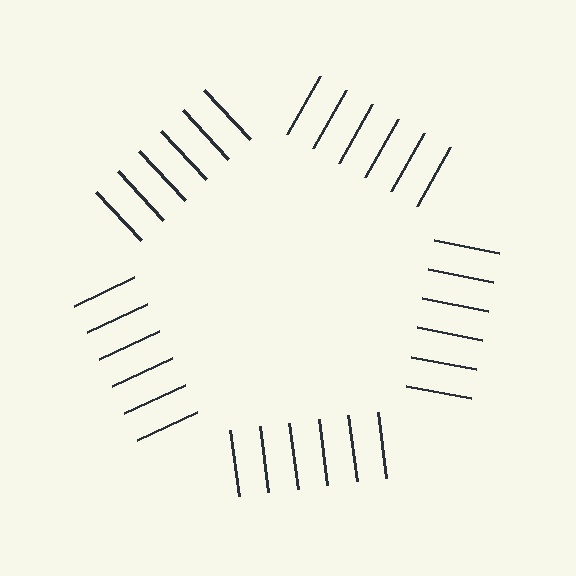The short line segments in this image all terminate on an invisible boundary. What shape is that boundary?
An illusory pentagon — the line segments terminate on its edges but no continuous stroke is drawn.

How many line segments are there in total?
30 — 6 along each of the 5 edges.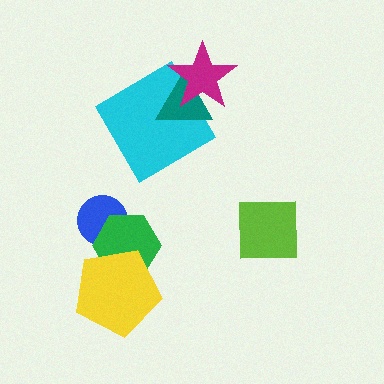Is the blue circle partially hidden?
Yes, it is partially covered by another shape.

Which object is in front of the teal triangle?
The magenta star is in front of the teal triangle.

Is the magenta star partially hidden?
No, no other shape covers it.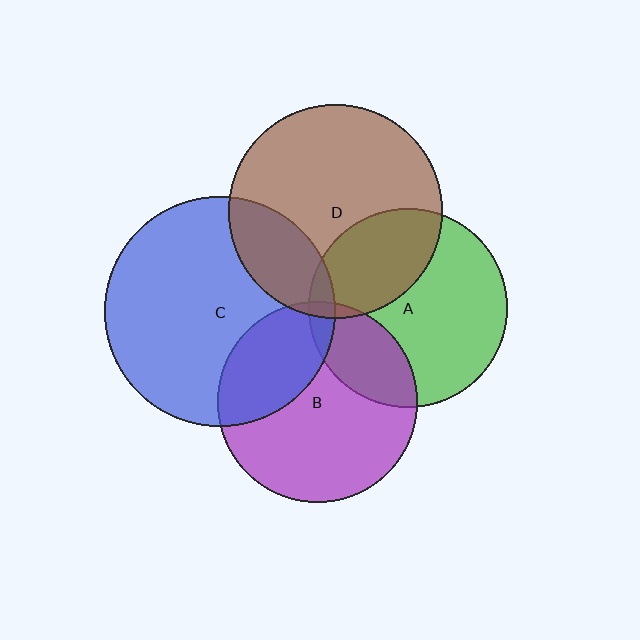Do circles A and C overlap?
Yes.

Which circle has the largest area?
Circle C (blue).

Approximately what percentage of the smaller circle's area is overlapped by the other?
Approximately 5%.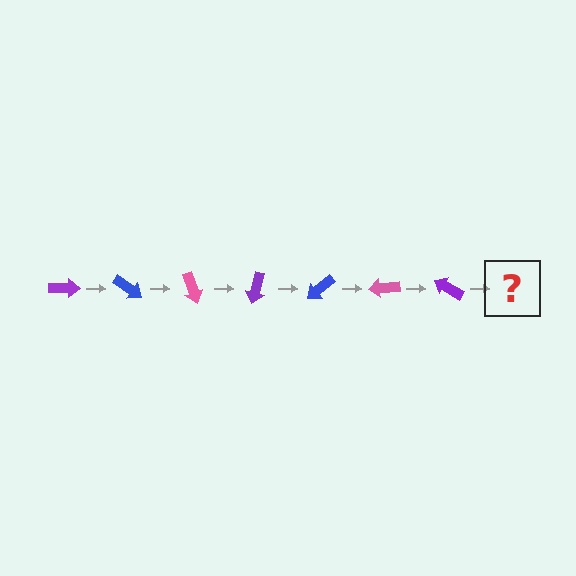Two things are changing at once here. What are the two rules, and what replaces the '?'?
The two rules are that it rotates 35 degrees each step and the color cycles through purple, blue, and pink. The '?' should be a blue arrow, rotated 245 degrees from the start.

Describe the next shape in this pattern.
It should be a blue arrow, rotated 245 degrees from the start.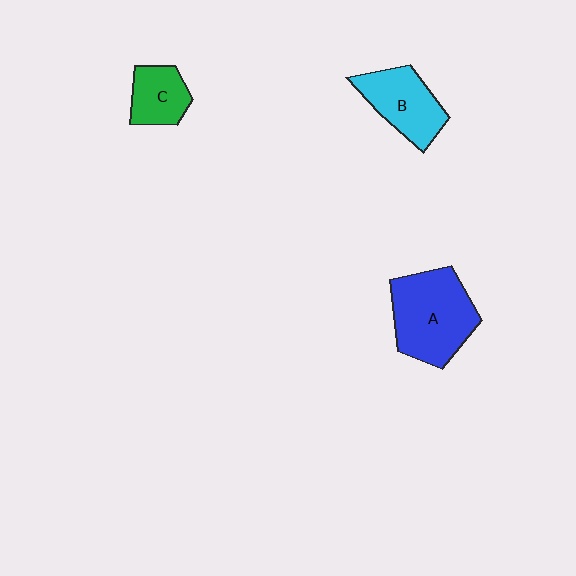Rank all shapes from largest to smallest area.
From largest to smallest: A (blue), B (cyan), C (green).